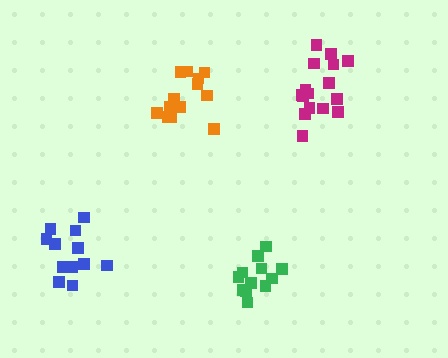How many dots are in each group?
Group 1: 12 dots, Group 2: 12 dots, Group 3: 13 dots, Group 4: 16 dots (53 total).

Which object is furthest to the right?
The magenta cluster is rightmost.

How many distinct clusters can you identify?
There are 4 distinct clusters.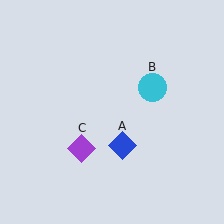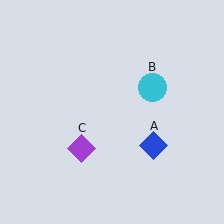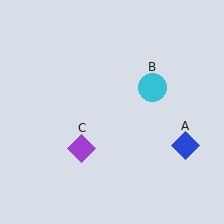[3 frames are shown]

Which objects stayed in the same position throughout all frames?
Cyan circle (object B) and purple diamond (object C) remained stationary.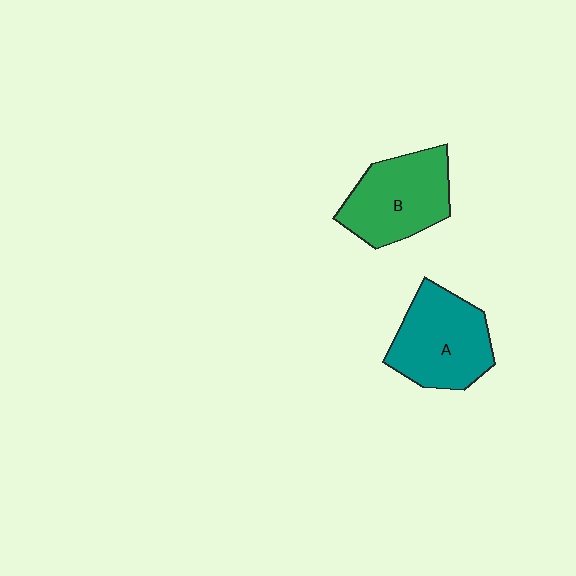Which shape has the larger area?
Shape A (teal).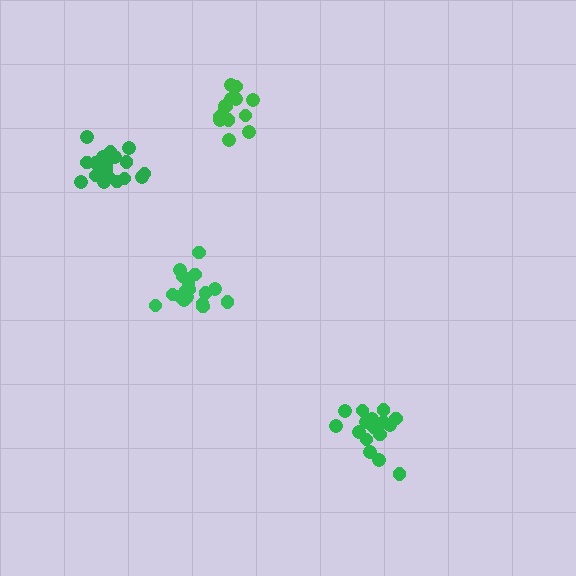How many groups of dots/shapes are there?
There are 4 groups.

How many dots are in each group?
Group 1: 21 dots, Group 2: 19 dots, Group 3: 17 dots, Group 4: 15 dots (72 total).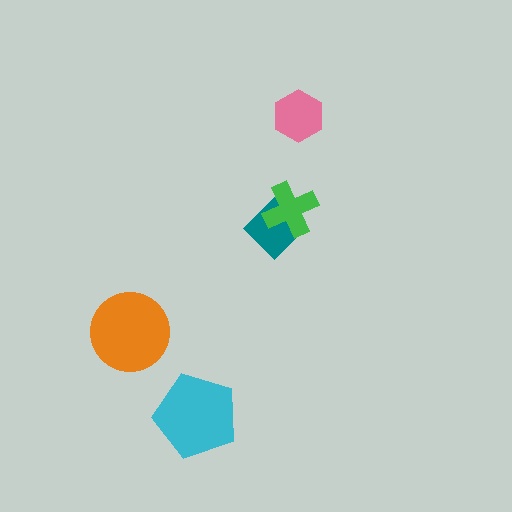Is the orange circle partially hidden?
No, no other shape covers it.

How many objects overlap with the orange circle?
0 objects overlap with the orange circle.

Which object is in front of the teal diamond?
The green cross is in front of the teal diamond.